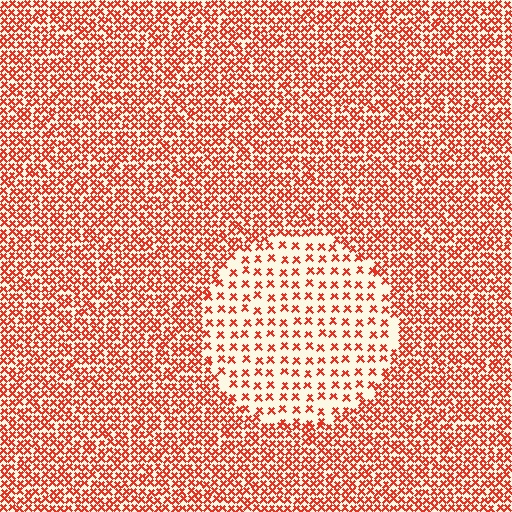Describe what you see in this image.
The image contains small red elements arranged at two different densities. A circle-shaped region is visible where the elements are less densely packed than the surrounding area.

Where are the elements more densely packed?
The elements are more densely packed outside the circle boundary.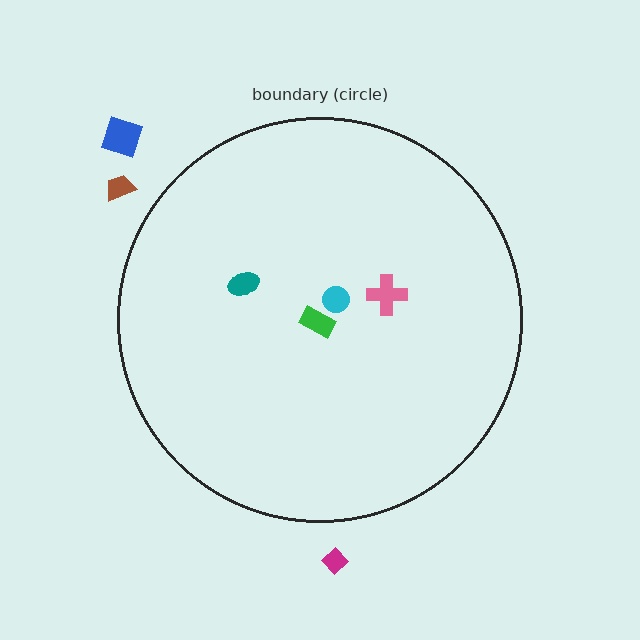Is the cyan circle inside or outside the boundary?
Inside.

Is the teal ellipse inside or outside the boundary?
Inside.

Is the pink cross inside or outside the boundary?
Inside.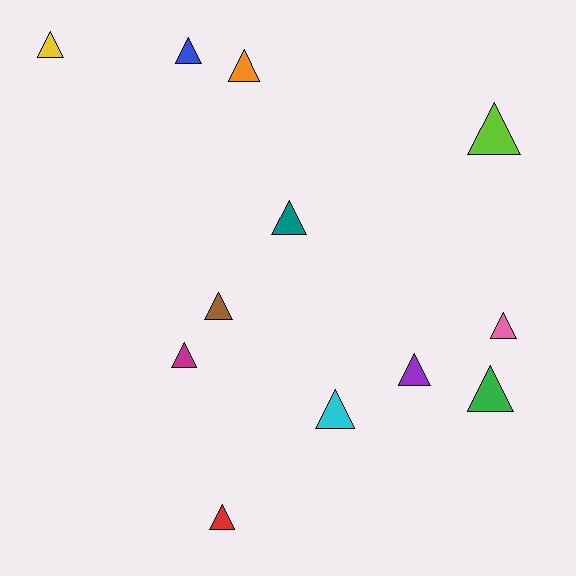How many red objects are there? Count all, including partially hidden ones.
There is 1 red object.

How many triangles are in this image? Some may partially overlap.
There are 12 triangles.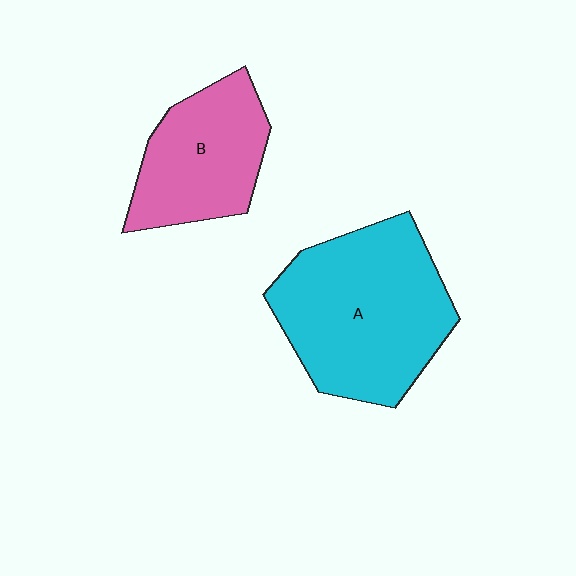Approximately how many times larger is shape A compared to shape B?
Approximately 1.6 times.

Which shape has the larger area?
Shape A (cyan).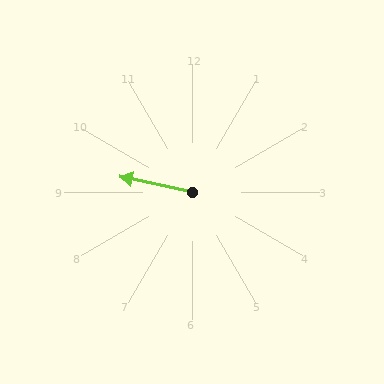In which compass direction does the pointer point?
West.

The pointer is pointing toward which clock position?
Roughly 9 o'clock.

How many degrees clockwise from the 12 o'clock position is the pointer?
Approximately 282 degrees.